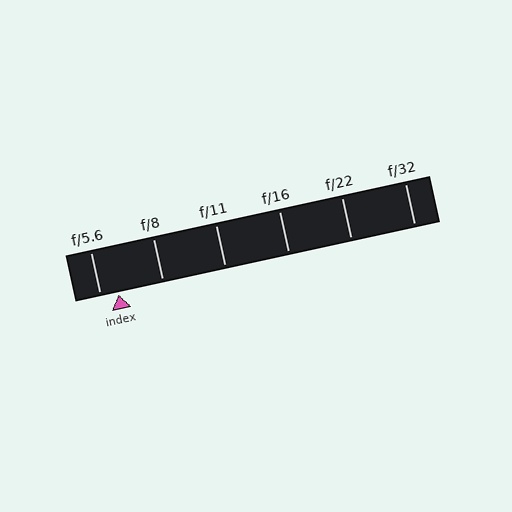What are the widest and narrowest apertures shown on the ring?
The widest aperture shown is f/5.6 and the narrowest is f/32.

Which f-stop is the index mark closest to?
The index mark is closest to f/5.6.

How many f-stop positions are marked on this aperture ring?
There are 6 f-stop positions marked.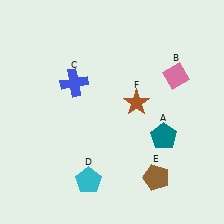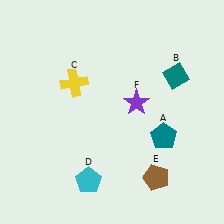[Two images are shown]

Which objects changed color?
B changed from pink to teal. C changed from blue to yellow. F changed from brown to purple.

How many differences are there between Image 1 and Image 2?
There are 3 differences between the two images.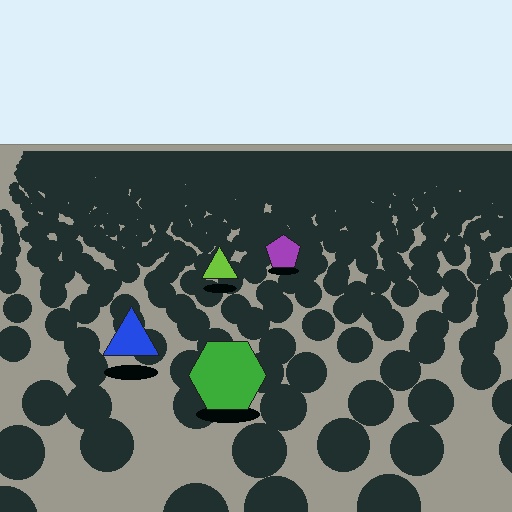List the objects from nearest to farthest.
From nearest to farthest: the green hexagon, the blue triangle, the lime triangle, the purple pentagon.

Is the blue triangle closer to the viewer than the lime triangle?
Yes. The blue triangle is closer — you can tell from the texture gradient: the ground texture is coarser near it.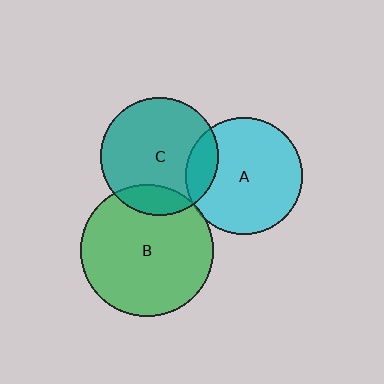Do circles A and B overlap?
Yes.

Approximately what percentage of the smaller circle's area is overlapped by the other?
Approximately 5%.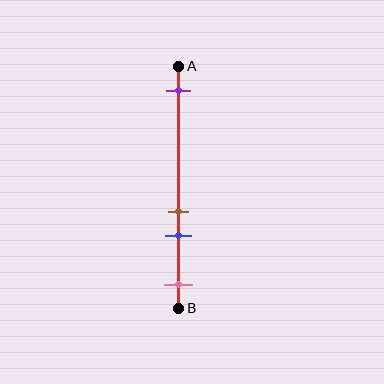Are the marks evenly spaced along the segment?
No, the marks are not evenly spaced.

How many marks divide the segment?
There are 4 marks dividing the segment.